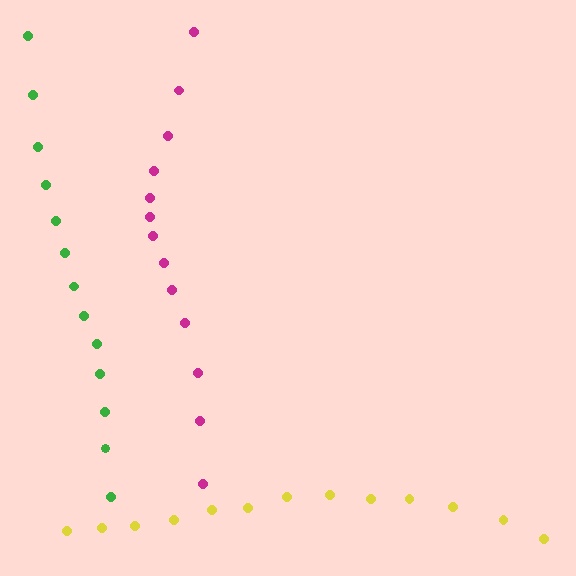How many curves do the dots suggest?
There are 3 distinct paths.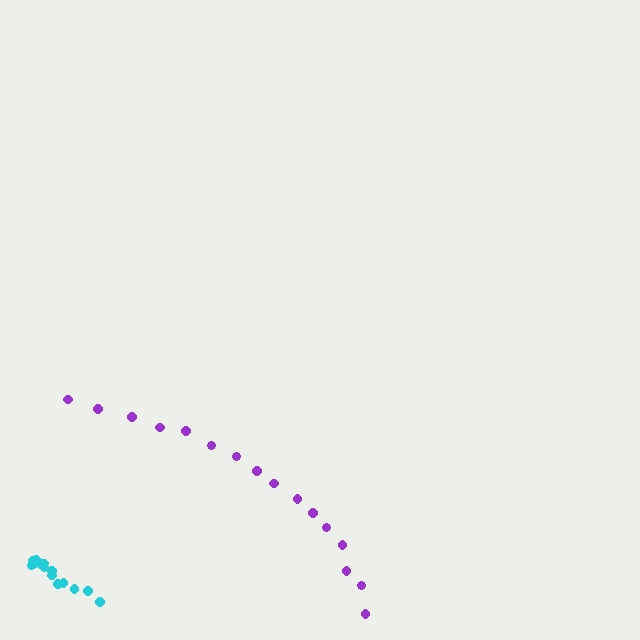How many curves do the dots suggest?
There are 2 distinct paths.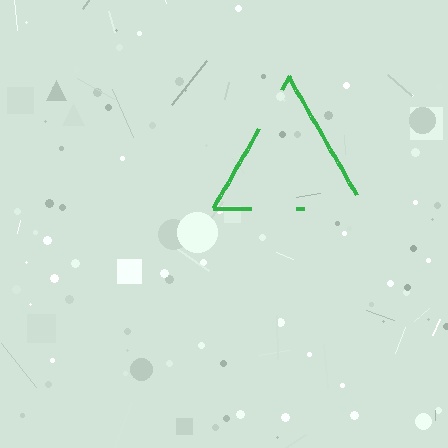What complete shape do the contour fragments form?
The contour fragments form a triangle.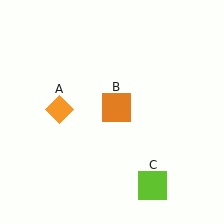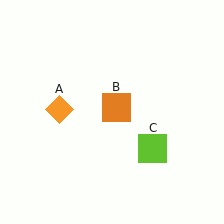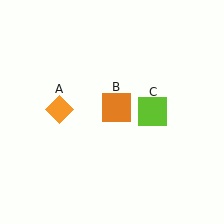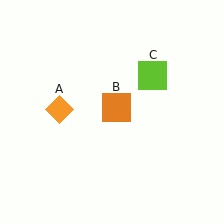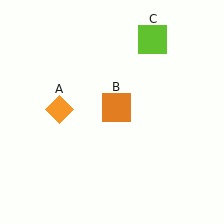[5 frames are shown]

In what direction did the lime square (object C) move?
The lime square (object C) moved up.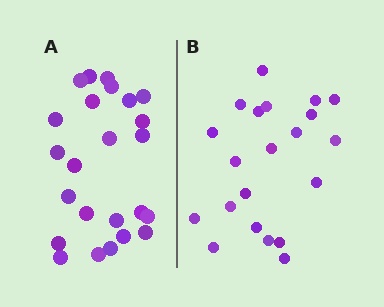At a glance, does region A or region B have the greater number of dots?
Region A (the left region) has more dots.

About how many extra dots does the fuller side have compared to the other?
Region A has just a few more — roughly 2 or 3 more dots than region B.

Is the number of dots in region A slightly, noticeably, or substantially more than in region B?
Region A has only slightly more — the two regions are fairly close. The ratio is roughly 1.1 to 1.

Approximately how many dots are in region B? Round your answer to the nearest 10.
About 20 dots. (The exact count is 21, which rounds to 20.)